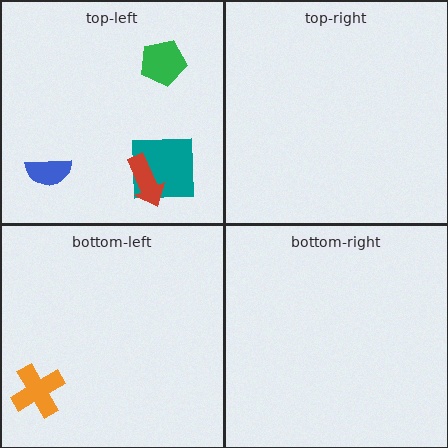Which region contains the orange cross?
The bottom-left region.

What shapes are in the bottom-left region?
The orange cross.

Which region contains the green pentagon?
The top-left region.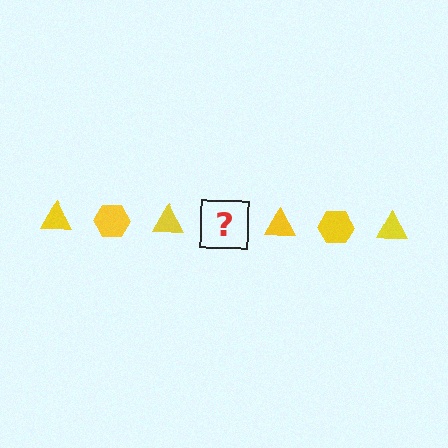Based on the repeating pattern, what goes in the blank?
The blank should be a yellow hexagon.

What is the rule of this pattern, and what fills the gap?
The rule is that the pattern cycles through triangle, hexagon shapes in yellow. The gap should be filled with a yellow hexagon.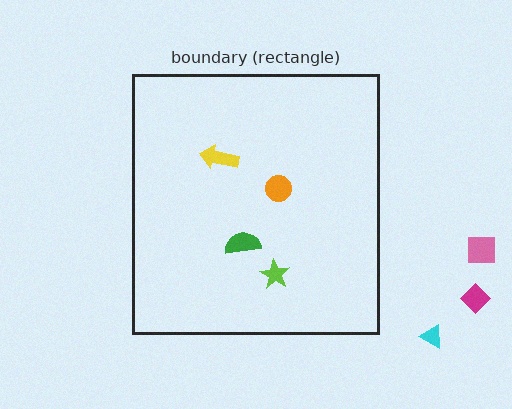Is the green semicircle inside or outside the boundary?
Inside.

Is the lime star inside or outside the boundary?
Inside.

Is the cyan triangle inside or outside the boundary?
Outside.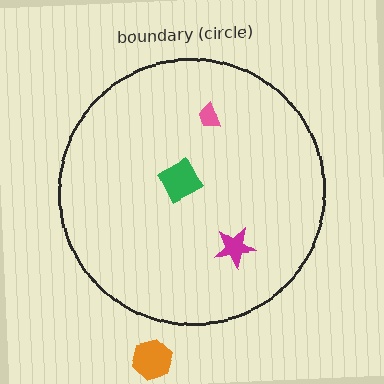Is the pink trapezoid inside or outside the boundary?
Inside.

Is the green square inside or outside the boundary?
Inside.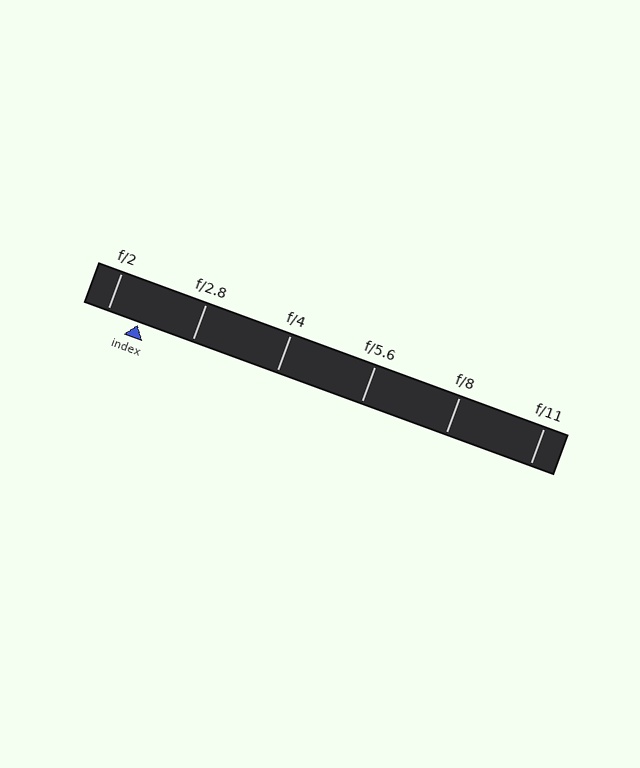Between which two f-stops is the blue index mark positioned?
The index mark is between f/2 and f/2.8.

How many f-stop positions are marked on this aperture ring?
There are 6 f-stop positions marked.